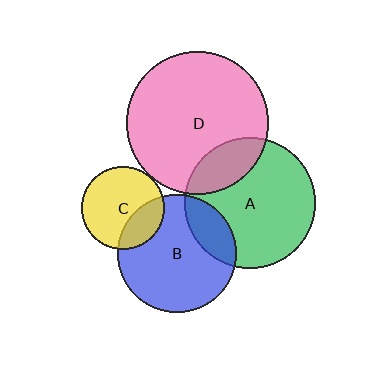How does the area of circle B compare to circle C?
Approximately 2.0 times.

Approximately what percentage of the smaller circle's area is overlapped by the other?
Approximately 20%.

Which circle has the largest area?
Circle D (pink).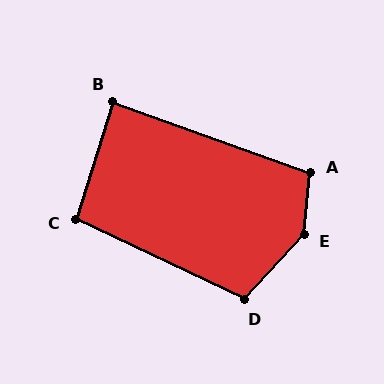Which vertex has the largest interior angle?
E, at approximately 143 degrees.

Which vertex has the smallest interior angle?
B, at approximately 88 degrees.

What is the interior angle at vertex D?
Approximately 107 degrees (obtuse).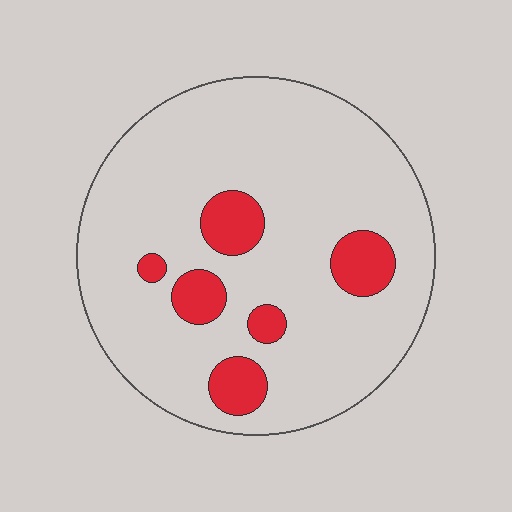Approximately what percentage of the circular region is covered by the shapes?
Approximately 15%.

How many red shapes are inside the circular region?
6.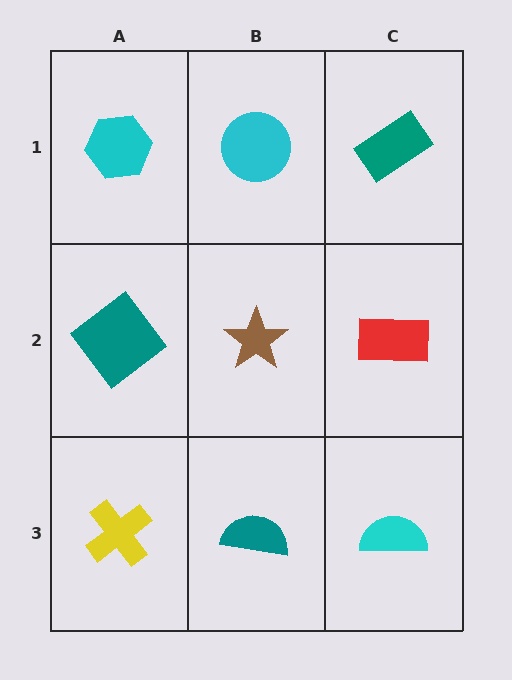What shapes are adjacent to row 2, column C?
A teal rectangle (row 1, column C), a cyan semicircle (row 3, column C), a brown star (row 2, column B).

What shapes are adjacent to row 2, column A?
A cyan hexagon (row 1, column A), a yellow cross (row 3, column A), a brown star (row 2, column B).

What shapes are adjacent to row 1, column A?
A teal diamond (row 2, column A), a cyan circle (row 1, column B).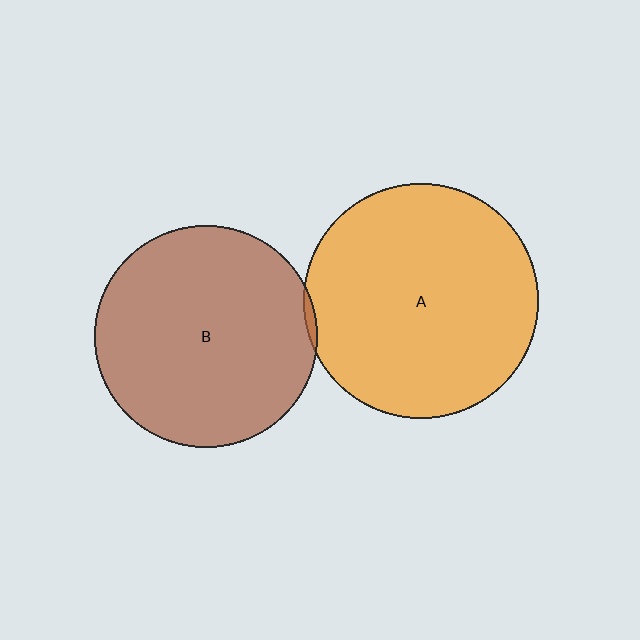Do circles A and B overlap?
Yes.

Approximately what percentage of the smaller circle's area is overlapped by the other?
Approximately 5%.